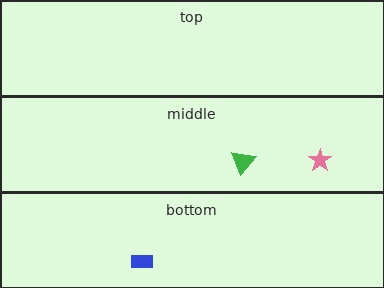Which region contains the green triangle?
The middle region.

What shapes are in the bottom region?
The blue rectangle.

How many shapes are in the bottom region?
1.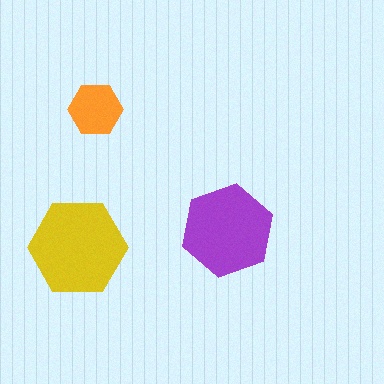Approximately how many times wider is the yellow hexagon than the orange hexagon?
About 2 times wider.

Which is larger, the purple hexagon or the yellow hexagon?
The yellow one.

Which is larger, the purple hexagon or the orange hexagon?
The purple one.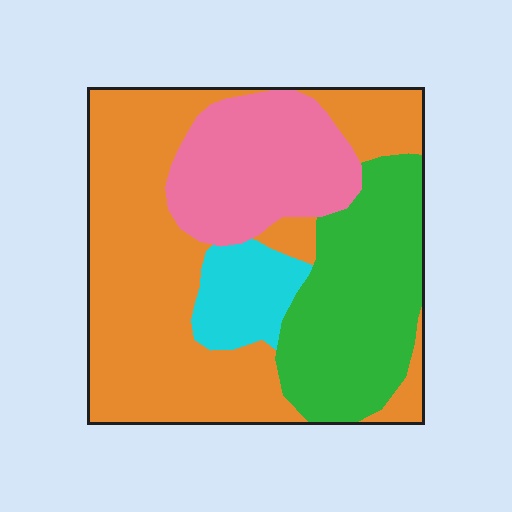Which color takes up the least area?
Cyan, at roughly 10%.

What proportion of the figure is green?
Green covers 25% of the figure.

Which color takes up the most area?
Orange, at roughly 45%.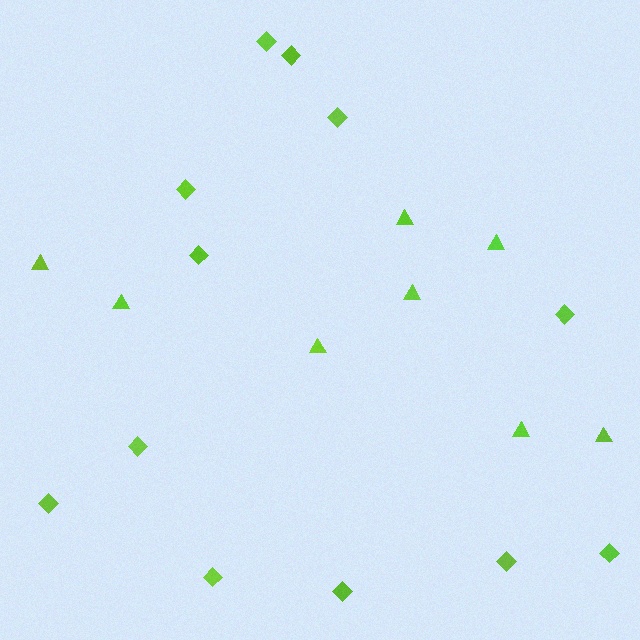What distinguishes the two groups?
There are 2 groups: one group of diamonds (12) and one group of triangles (8).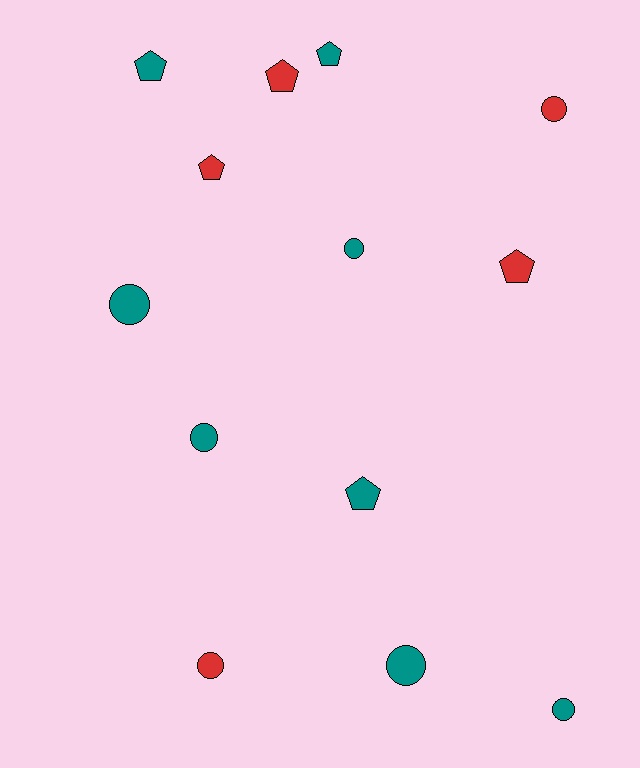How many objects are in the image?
There are 13 objects.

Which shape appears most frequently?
Circle, with 7 objects.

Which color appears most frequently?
Teal, with 8 objects.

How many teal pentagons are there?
There are 3 teal pentagons.